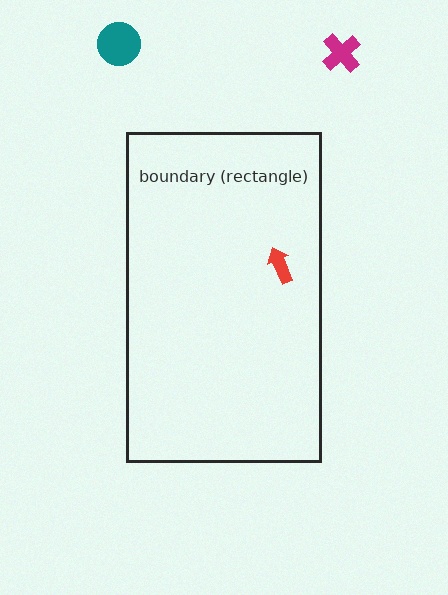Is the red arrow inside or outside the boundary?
Inside.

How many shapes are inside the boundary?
1 inside, 2 outside.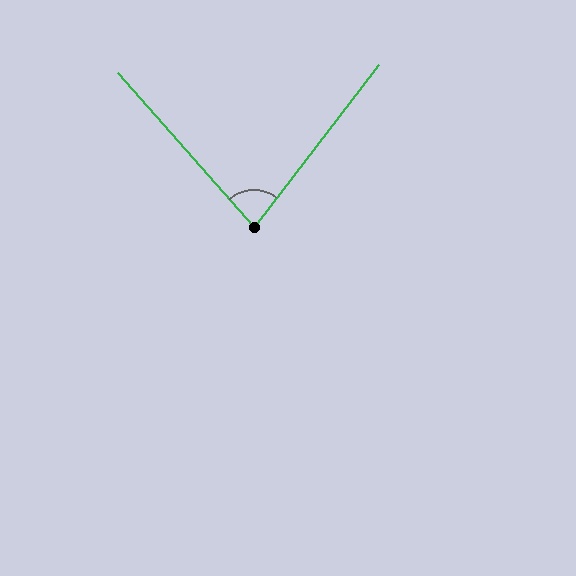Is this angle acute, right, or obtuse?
It is acute.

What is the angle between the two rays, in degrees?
Approximately 79 degrees.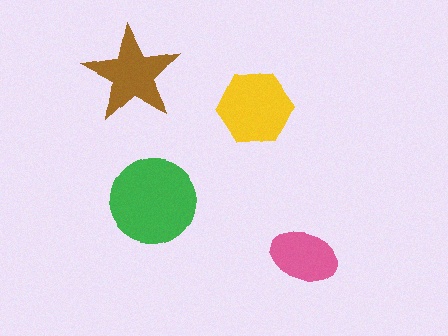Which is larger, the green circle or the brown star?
The green circle.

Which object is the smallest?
The pink ellipse.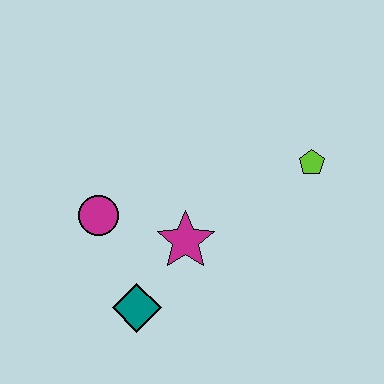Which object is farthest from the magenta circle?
The lime pentagon is farthest from the magenta circle.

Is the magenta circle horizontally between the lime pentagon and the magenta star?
No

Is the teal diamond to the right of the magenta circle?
Yes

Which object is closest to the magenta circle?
The magenta star is closest to the magenta circle.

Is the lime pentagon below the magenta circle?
No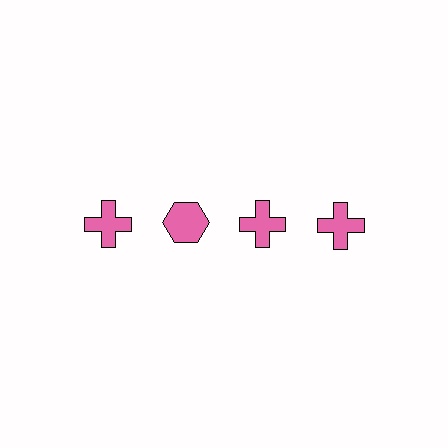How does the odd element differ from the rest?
It has a different shape: hexagon instead of cross.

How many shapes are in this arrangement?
There are 4 shapes arranged in a grid pattern.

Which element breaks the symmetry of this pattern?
The pink hexagon in the top row, second from left column breaks the symmetry. All other shapes are pink crosses.